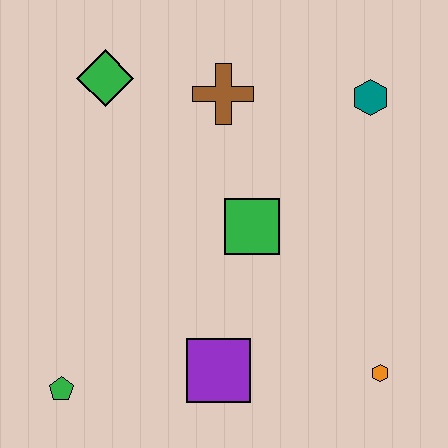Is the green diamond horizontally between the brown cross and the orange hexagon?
No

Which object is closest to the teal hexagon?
The brown cross is closest to the teal hexagon.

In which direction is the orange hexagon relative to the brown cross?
The orange hexagon is below the brown cross.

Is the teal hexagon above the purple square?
Yes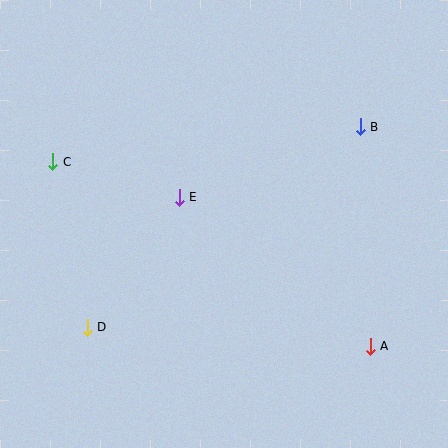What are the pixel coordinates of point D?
Point D is at (87, 327).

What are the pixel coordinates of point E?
Point E is at (179, 197).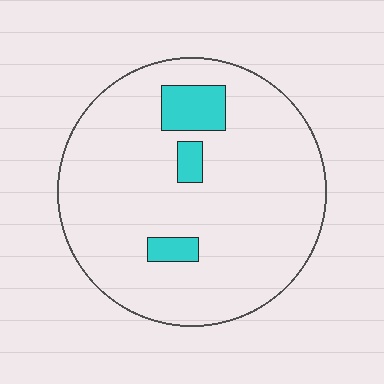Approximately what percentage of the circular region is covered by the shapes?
Approximately 10%.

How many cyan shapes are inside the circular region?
3.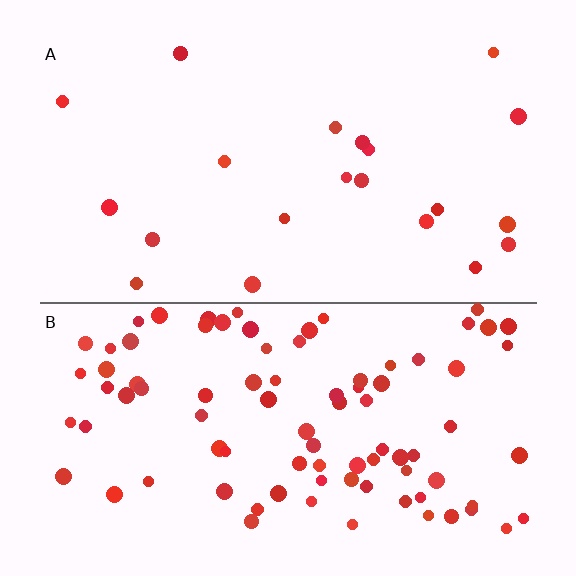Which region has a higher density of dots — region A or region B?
B (the bottom).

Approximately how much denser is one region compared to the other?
Approximately 4.3× — region B over region A.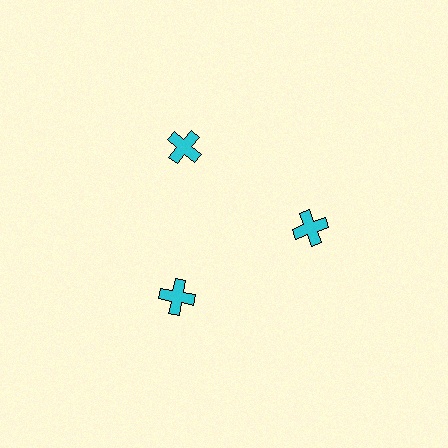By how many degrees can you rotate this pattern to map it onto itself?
The pattern maps onto itself every 120 degrees of rotation.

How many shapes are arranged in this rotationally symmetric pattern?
There are 3 shapes, arranged in 3 groups of 1.